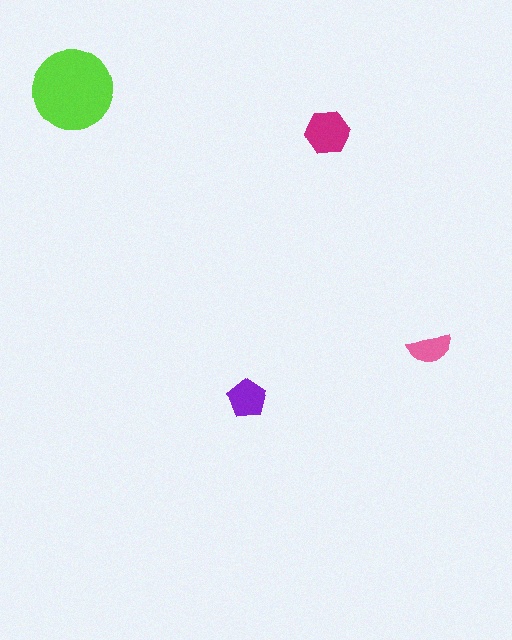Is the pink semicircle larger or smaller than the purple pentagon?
Smaller.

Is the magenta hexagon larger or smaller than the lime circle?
Smaller.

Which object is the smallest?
The pink semicircle.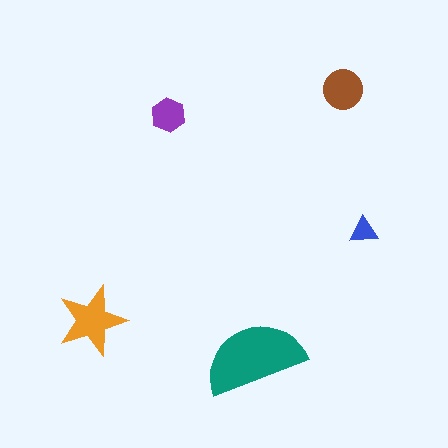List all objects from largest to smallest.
The teal semicircle, the orange star, the brown circle, the purple hexagon, the blue triangle.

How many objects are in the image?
There are 5 objects in the image.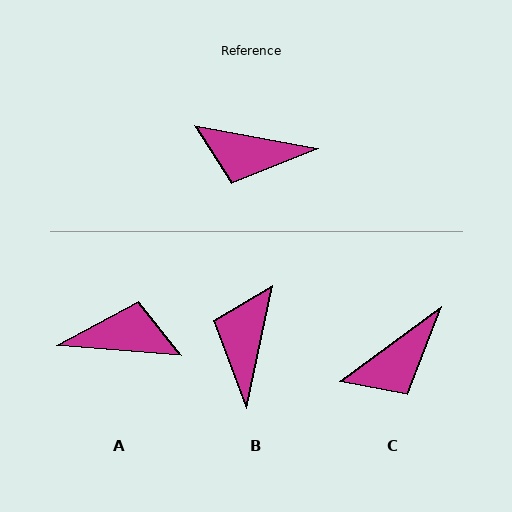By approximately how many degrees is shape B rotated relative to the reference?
Approximately 91 degrees clockwise.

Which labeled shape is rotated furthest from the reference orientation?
A, about 174 degrees away.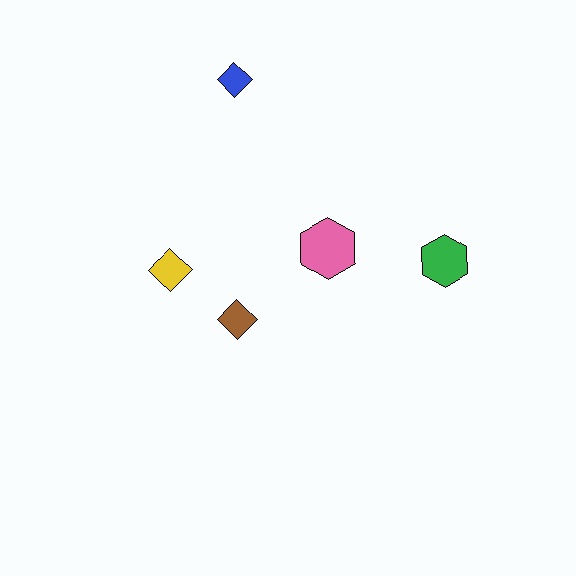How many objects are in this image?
There are 5 objects.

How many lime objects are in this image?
There are no lime objects.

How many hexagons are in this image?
There are 2 hexagons.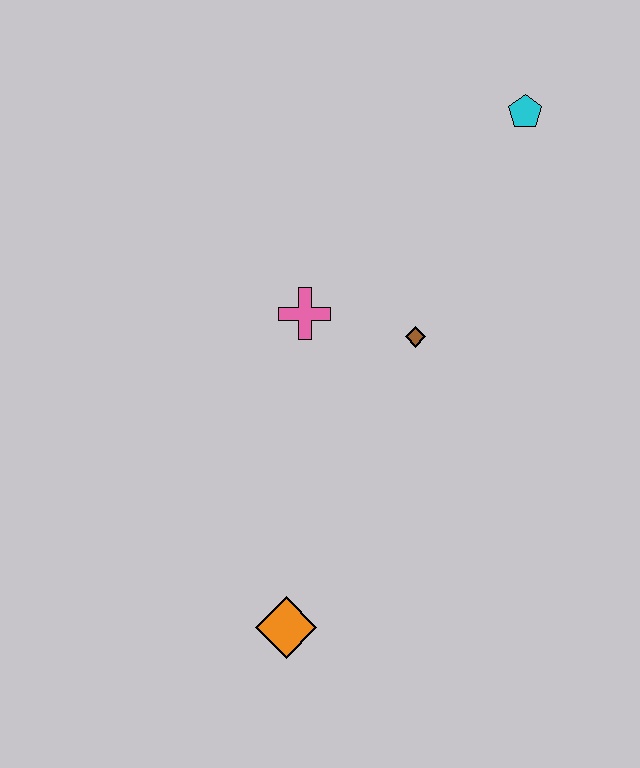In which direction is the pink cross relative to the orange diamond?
The pink cross is above the orange diamond.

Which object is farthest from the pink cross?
The orange diamond is farthest from the pink cross.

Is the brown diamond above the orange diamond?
Yes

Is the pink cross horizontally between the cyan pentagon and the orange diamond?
Yes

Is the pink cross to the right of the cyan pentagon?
No